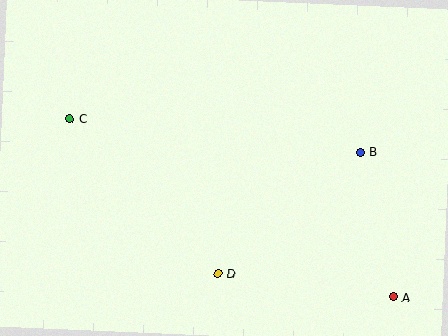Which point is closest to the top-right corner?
Point B is closest to the top-right corner.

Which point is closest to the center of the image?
Point D at (218, 274) is closest to the center.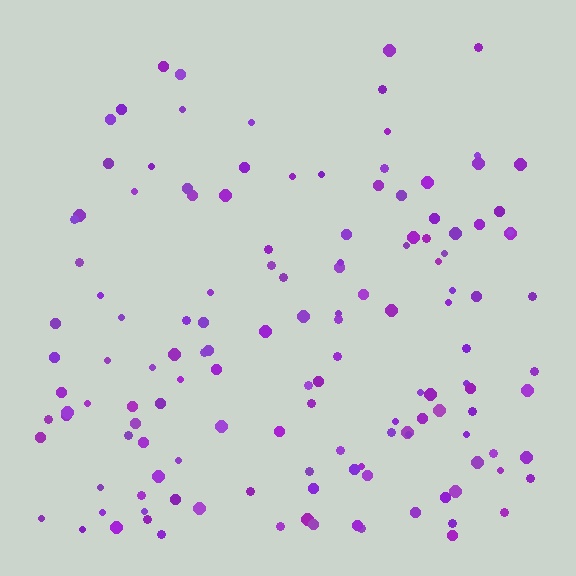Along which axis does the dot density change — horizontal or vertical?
Vertical.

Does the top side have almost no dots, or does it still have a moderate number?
Still a moderate number, just noticeably fewer than the bottom.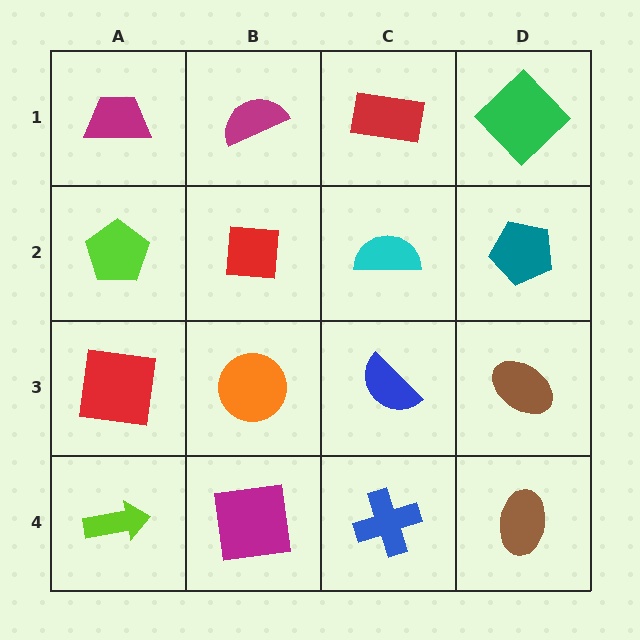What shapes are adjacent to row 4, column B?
An orange circle (row 3, column B), a lime arrow (row 4, column A), a blue cross (row 4, column C).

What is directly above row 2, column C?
A red rectangle.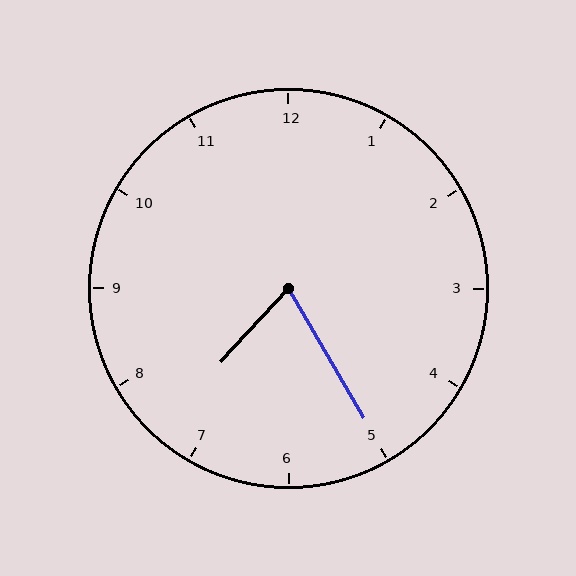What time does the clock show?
7:25.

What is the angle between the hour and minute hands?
Approximately 72 degrees.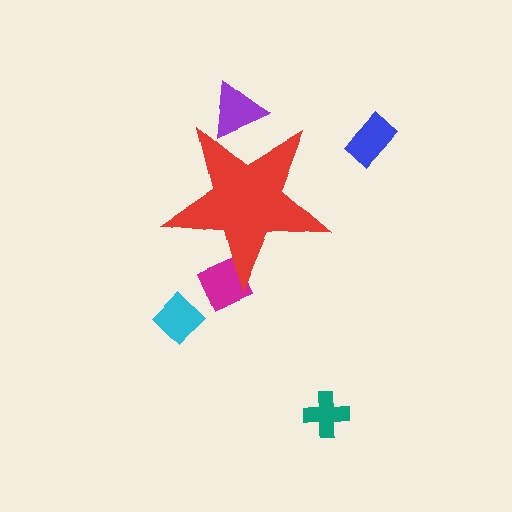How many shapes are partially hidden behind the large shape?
2 shapes are partially hidden.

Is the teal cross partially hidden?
No, the teal cross is fully visible.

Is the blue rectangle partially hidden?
No, the blue rectangle is fully visible.